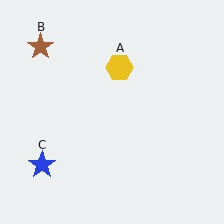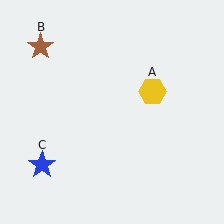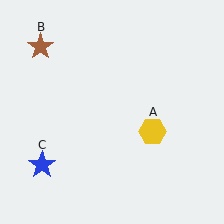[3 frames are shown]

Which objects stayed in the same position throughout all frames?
Brown star (object B) and blue star (object C) remained stationary.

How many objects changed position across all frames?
1 object changed position: yellow hexagon (object A).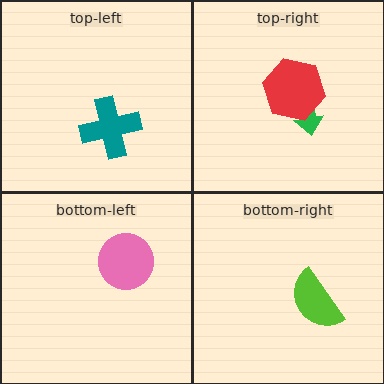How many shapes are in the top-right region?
2.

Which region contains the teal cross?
The top-left region.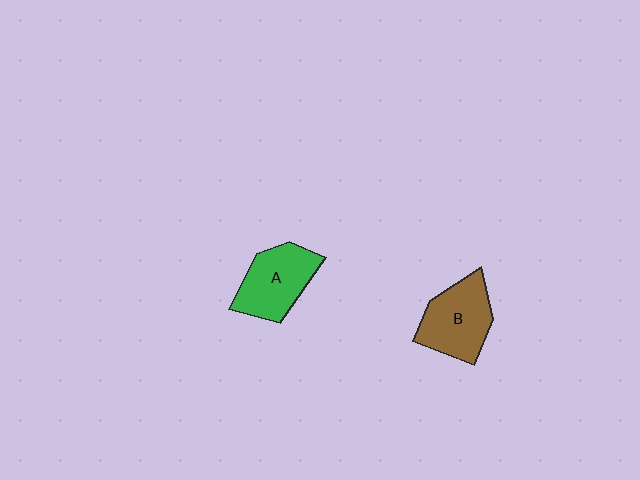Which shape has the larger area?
Shape B (brown).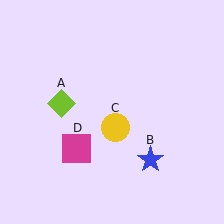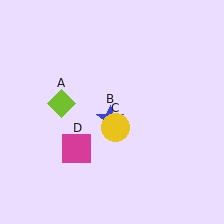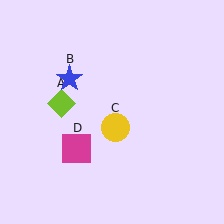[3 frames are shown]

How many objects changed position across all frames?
1 object changed position: blue star (object B).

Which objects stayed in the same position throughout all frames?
Lime diamond (object A) and yellow circle (object C) and magenta square (object D) remained stationary.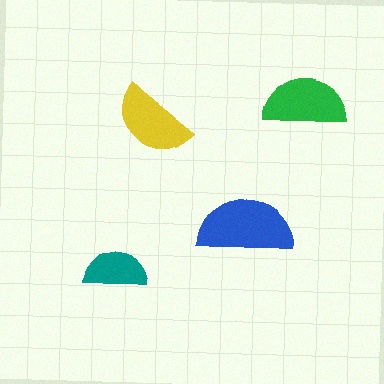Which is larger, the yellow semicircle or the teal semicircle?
The yellow one.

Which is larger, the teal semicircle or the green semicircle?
The green one.